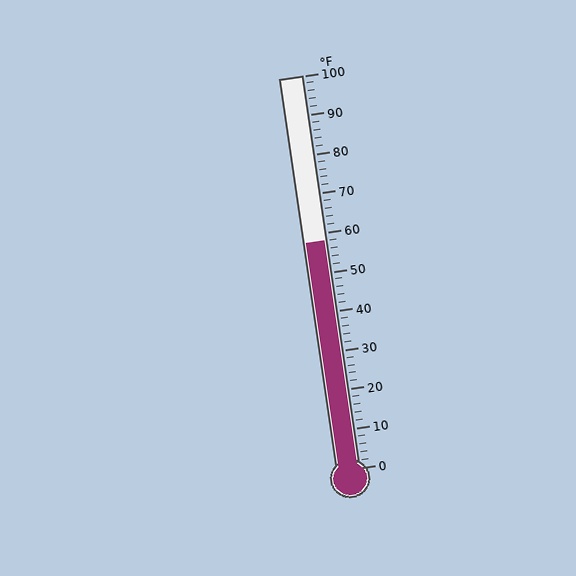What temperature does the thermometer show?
The thermometer shows approximately 58°F.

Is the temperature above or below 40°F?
The temperature is above 40°F.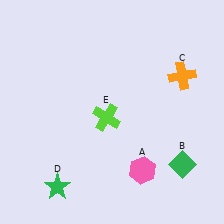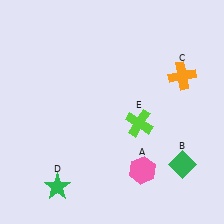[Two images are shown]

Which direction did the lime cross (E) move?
The lime cross (E) moved right.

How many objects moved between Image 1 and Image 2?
1 object moved between the two images.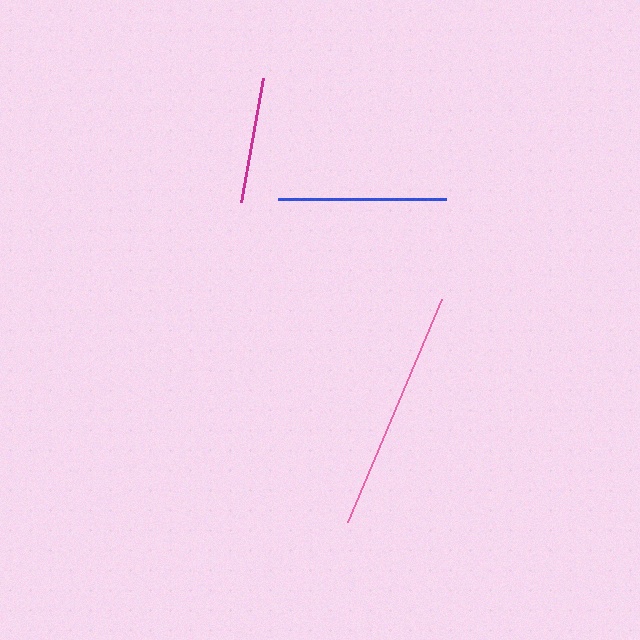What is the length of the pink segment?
The pink segment is approximately 242 pixels long.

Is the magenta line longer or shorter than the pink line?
The pink line is longer than the magenta line.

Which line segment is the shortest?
The magenta line is the shortest at approximately 125 pixels.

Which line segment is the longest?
The pink line is the longest at approximately 242 pixels.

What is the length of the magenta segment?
The magenta segment is approximately 125 pixels long.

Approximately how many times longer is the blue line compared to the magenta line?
The blue line is approximately 1.3 times the length of the magenta line.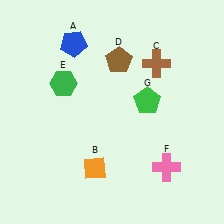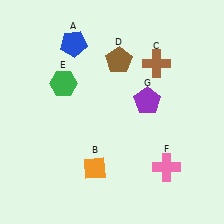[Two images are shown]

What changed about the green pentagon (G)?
In Image 1, G is green. In Image 2, it changed to purple.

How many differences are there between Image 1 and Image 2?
There is 1 difference between the two images.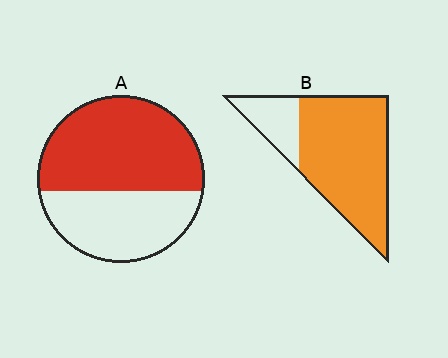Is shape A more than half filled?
Yes.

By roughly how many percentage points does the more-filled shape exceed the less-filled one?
By roughly 20 percentage points (B over A).